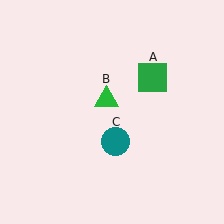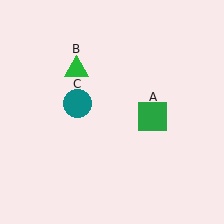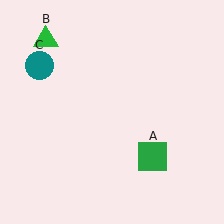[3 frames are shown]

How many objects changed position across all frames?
3 objects changed position: green square (object A), green triangle (object B), teal circle (object C).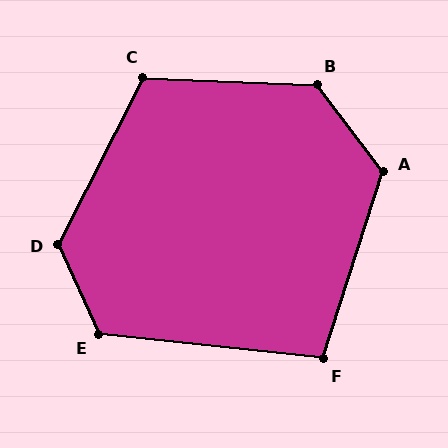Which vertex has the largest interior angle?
B, at approximately 130 degrees.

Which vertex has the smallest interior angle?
F, at approximately 102 degrees.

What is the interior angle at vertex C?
Approximately 115 degrees (obtuse).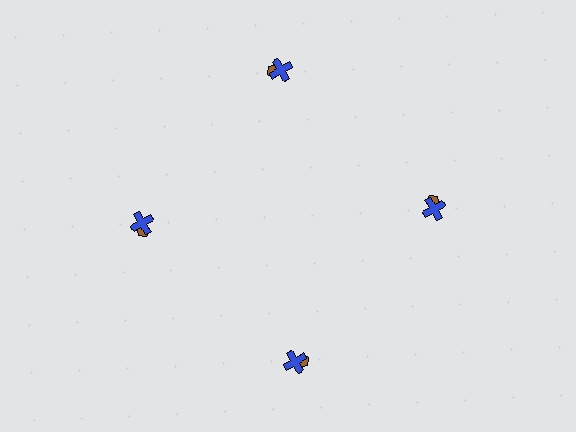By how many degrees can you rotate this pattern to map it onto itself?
The pattern maps onto itself every 90 degrees of rotation.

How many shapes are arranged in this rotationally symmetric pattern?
There are 8 shapes, arranged in 4 groups of 2.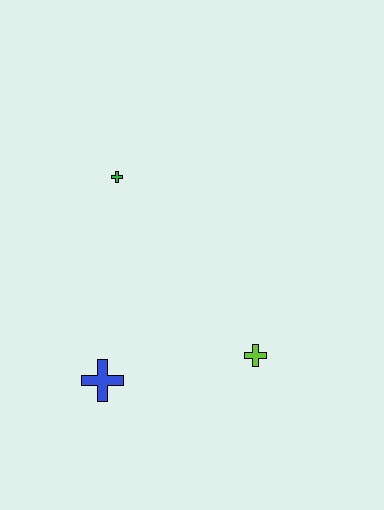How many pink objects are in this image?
There are no pink objects.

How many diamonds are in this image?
There are no diamonds.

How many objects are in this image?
There are 3 objects.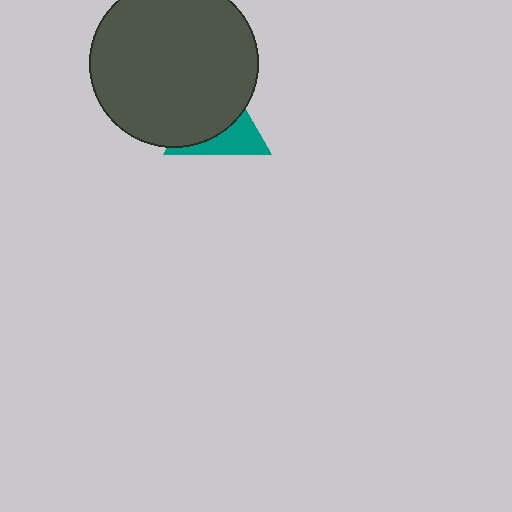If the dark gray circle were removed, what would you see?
You would see the complete teal triangle.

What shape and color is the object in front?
The object in front is a dark gray circle.